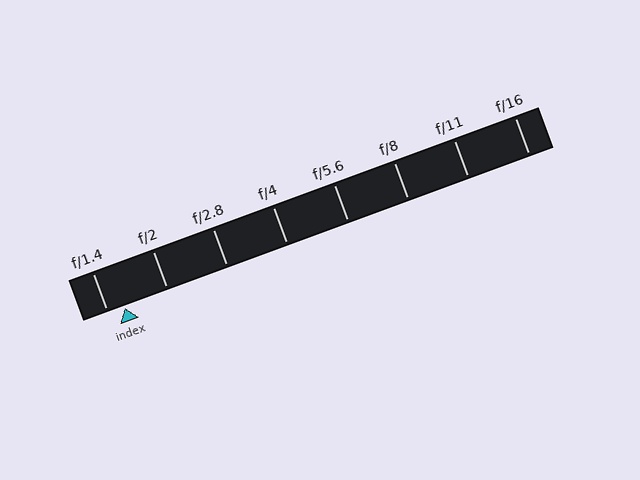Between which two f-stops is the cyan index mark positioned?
The index mark is between f/1.4 and f/2.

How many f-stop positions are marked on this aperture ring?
There are 8 f-stop positions marked.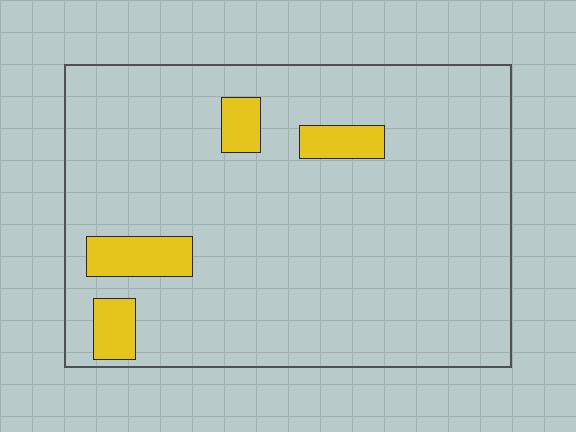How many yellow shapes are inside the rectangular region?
4.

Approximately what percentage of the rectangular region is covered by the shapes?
Approximately 10%.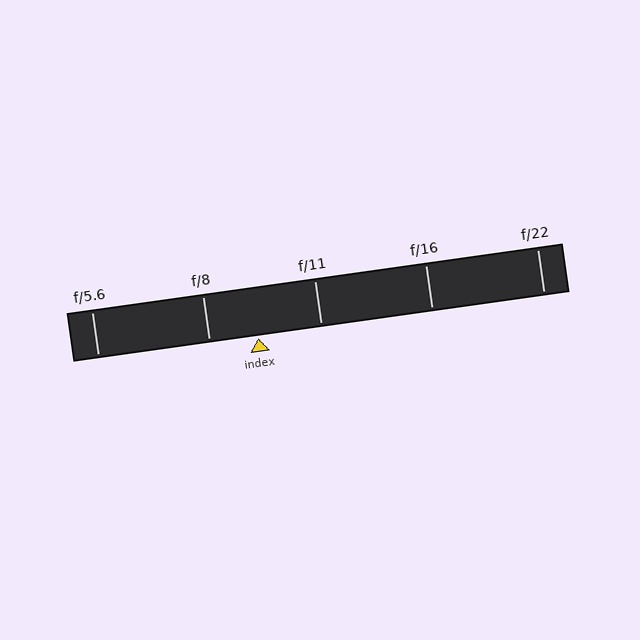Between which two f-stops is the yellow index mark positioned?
The index mark is between f/8 and f/11.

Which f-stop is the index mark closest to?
The index mark is closest to f/8.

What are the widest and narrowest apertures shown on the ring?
The widest aperture shown is f/5.6 and the narrowest is f/22.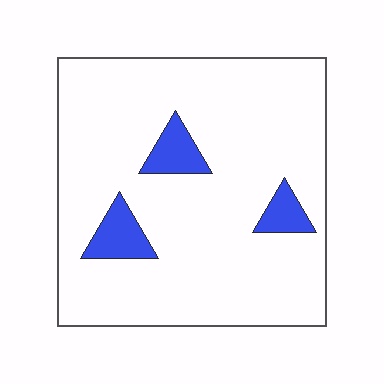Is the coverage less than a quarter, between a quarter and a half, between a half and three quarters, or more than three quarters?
Less than a quarter.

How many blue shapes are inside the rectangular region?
3.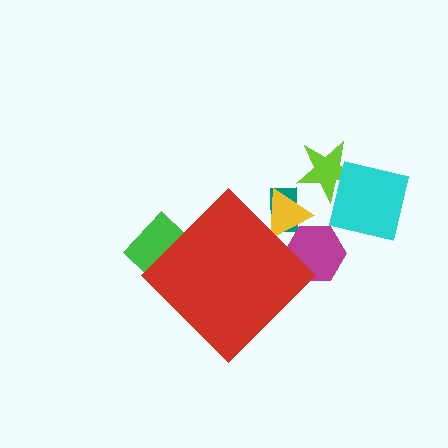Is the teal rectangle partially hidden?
Yes, the teal rectangle is partially hidden behind the red diamond.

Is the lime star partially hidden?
No, the lime star is fully visible.